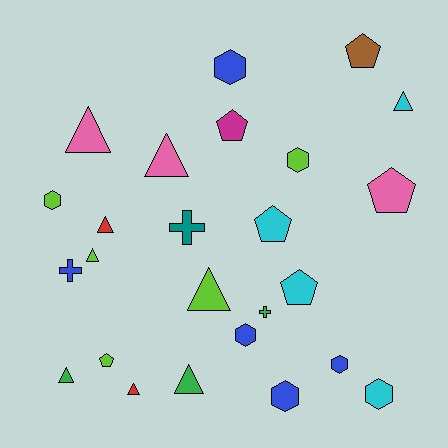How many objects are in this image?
There are 25 objects.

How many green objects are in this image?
There are 3 green objects.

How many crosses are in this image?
There are 3 crosses.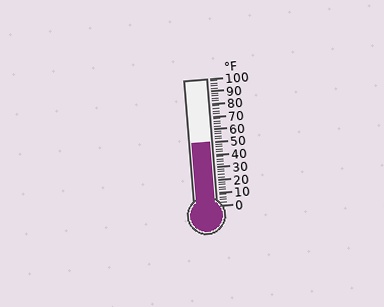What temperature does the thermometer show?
The thermometer shows approximately 50°F.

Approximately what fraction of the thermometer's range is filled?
The thermometer is filled to approximately 50% of its range.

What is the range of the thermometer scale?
The thermometer scale ranges from 0°F to 100°F.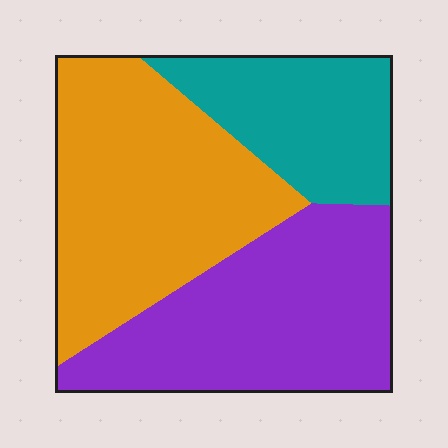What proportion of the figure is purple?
Purple covers 38% of the figure.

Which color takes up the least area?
Teal, at roughly 20%.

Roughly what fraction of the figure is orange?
Orange takes up between a quarter and a half of the figure.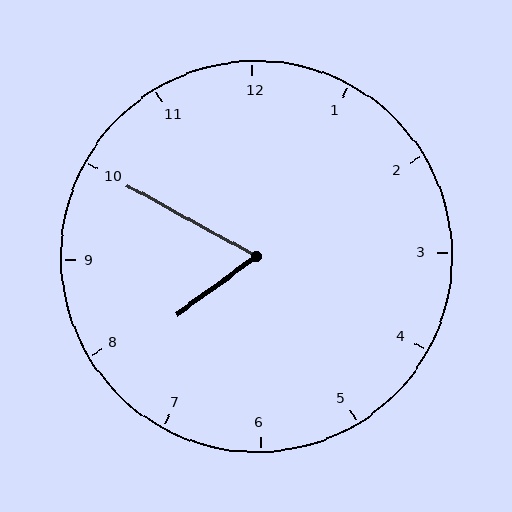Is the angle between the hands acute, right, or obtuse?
It is acute.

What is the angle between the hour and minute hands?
Approximately 65 degrees.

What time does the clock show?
7:50.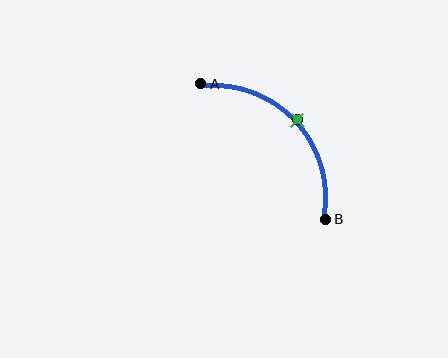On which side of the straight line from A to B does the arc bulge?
The arc bulges above and to the right of the straight line connecting A and B.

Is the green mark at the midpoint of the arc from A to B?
Yes. The green mark lies on the arc at equal arc-length from both A and B — it is the arc midpoint.